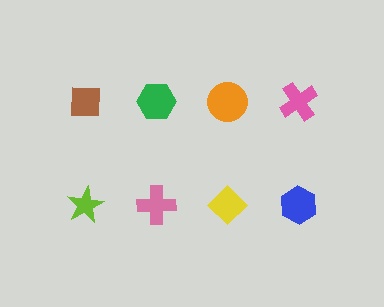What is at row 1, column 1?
A brown square.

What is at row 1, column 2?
A green hexagon.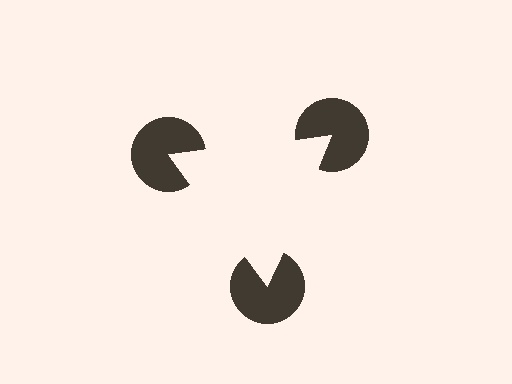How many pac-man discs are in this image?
There are 3 — one at each vertex of the illusory triangle.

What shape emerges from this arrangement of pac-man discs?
An illusory triangle — its edges are inferred from the aligned wedge cuts in the pac-man discs, not physically drawn.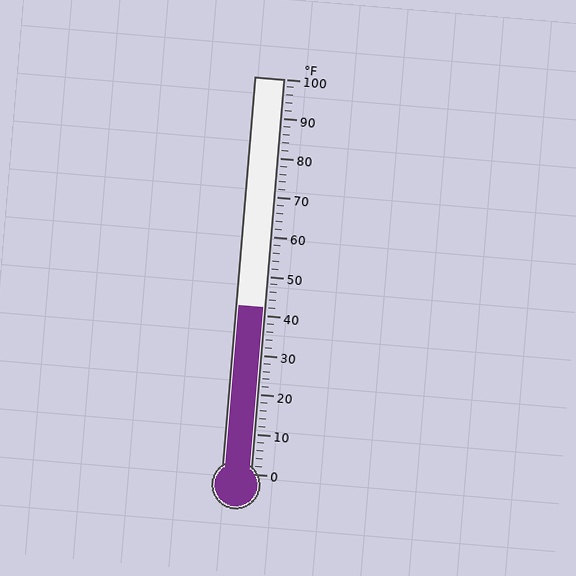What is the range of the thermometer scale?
The thermometer scale ranges from 0°F to 100°F.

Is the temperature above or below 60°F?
The temperature is below 60°F.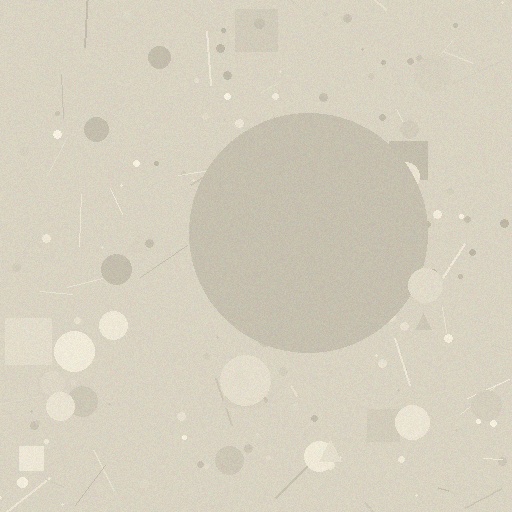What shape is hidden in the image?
A circle is hidden in the image.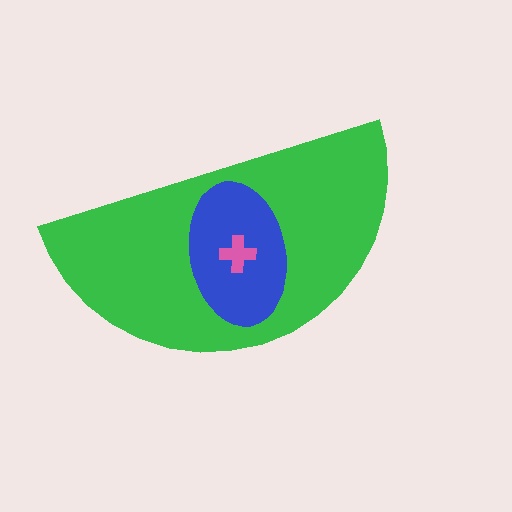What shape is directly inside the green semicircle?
The blue ellipse.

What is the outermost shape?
The green semicircle.